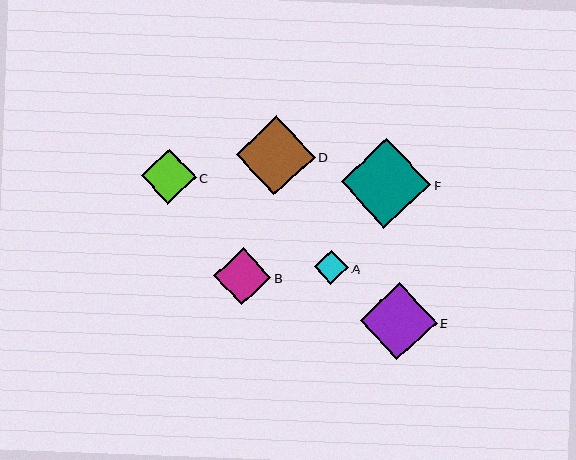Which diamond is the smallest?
Diamond A is the smallest with a size of approximately 34 pixels.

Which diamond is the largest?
Diamond F is the largest with a size of approximately 90 pixels.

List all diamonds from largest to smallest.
From largest to smallest: F, D, E, B, C, A.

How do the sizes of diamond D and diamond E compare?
Diamond D and diamond E are approximately the same size.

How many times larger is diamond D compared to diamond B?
Diamond D is approximately 1.4 times the size of diamond B.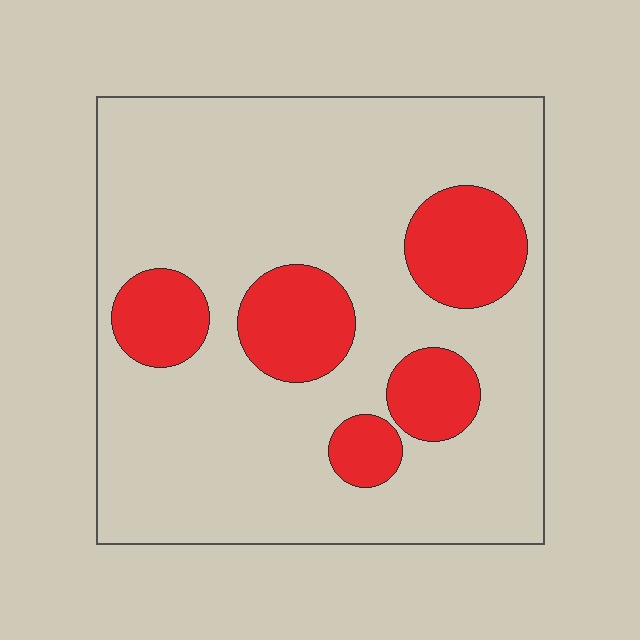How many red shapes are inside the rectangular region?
5.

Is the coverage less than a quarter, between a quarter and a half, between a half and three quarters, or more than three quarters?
Less than a quarter.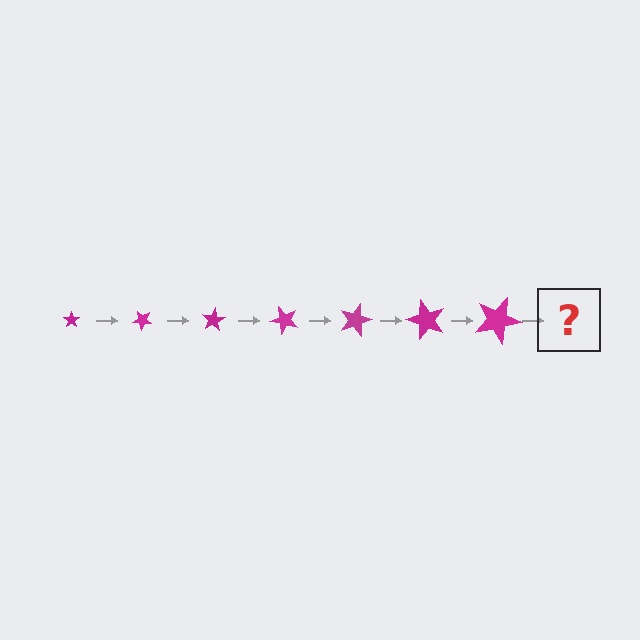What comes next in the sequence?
The next element should be a star, larger than the previous one and rotated 280 degrees from the start.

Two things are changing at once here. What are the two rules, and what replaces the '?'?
The two rules are that the star grows larger each step and it rotates 40 degrees each step. The '?' should be a star, larger than the previous one and rotated 280 degrees from the start.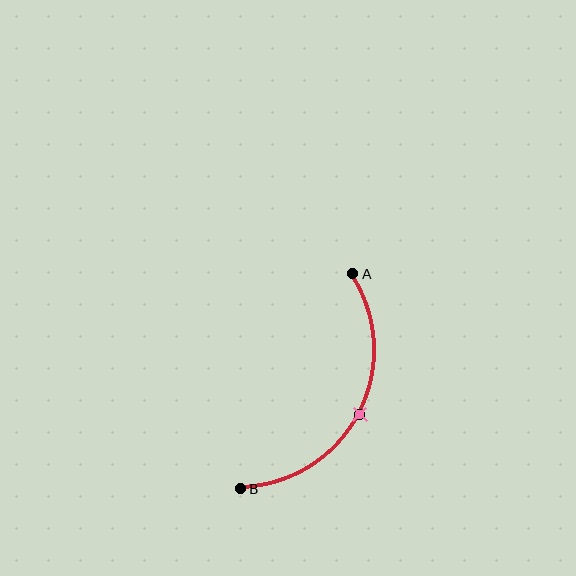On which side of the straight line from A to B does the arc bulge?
The arc bulges to the right of the straight line connecting A and B.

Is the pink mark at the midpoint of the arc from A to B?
Yes. The pink mark lies on the arc at equal arc-length from both A and B — it is the arc midpoint.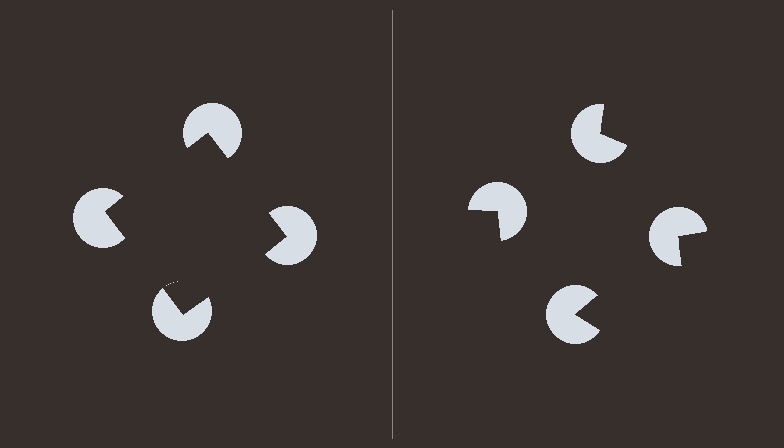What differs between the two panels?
The pac-man discs are positioned identically on both sides; only the wedge orientations differ. On the left they align to a square; on the right they are misaligned.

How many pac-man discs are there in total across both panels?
8 — 4 on each side.